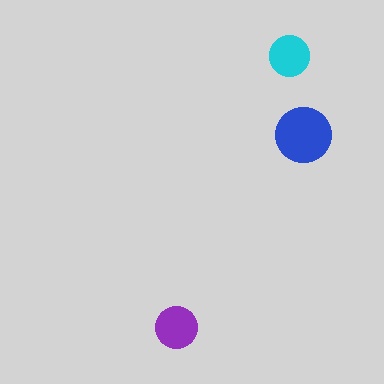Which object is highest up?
The cyan circle is topmost.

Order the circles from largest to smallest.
the blue one, the purple one, the cyan one.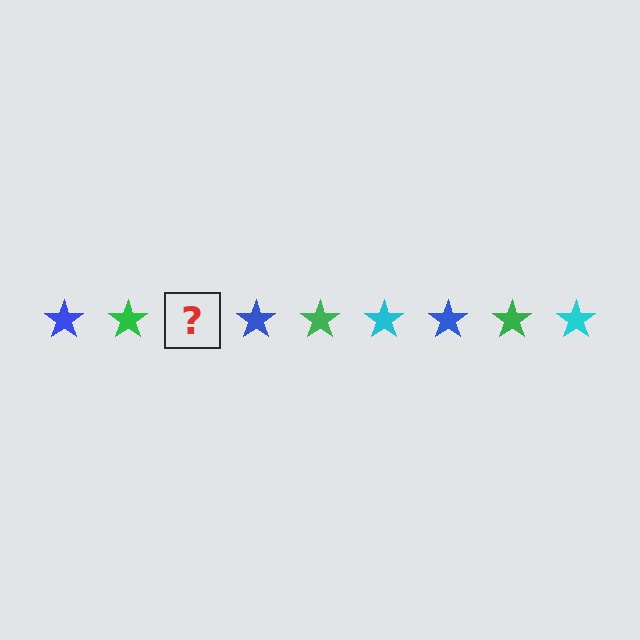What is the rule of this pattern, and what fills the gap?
The rule is that the pattern cycles through blue, green, cyan stars. The gap should be filled with a cyan star.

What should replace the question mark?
The question mark should be replaced with a cyan star.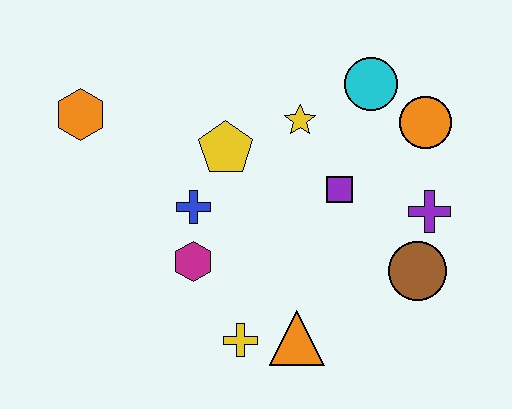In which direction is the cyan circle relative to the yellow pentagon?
The cyan circle is to the right of the yellow pentagon.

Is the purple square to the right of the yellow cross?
Yes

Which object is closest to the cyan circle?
The orange circle is closest to the cyan circle.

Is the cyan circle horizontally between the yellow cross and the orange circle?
Yes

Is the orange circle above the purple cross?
Yes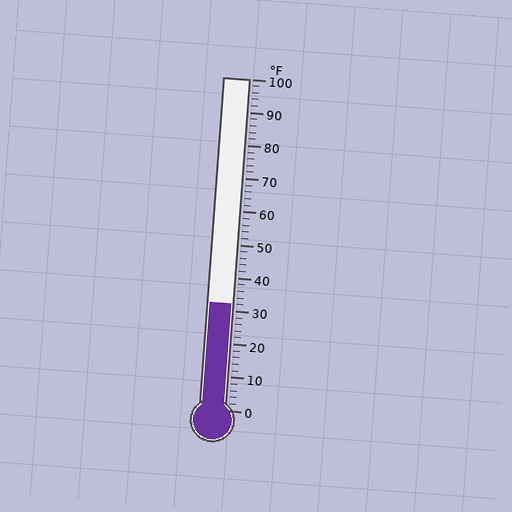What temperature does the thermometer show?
The thermometer shows approximately 32°F.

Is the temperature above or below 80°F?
The temperature is below 80°F.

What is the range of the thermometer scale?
The thermometer scale ranges from 0°F to 100°F.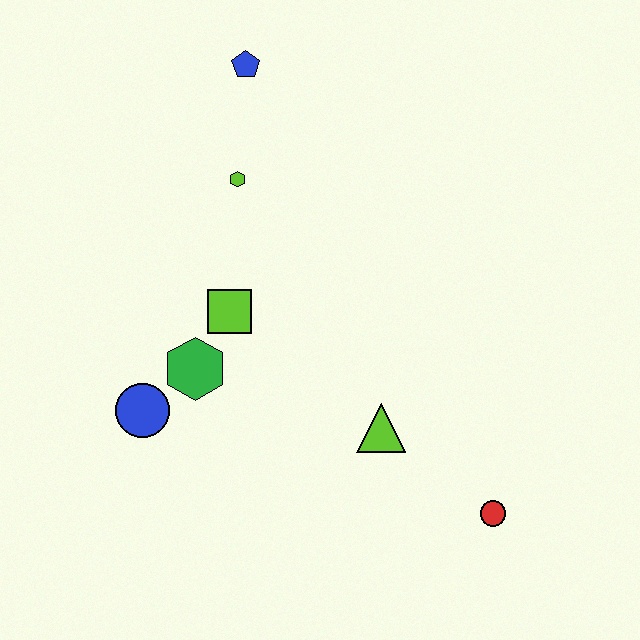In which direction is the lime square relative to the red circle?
The lime square is to the left of the red circle.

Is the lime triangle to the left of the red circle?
Yes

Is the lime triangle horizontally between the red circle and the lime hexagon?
Yes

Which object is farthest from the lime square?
The red circle is farthest from the lime square.